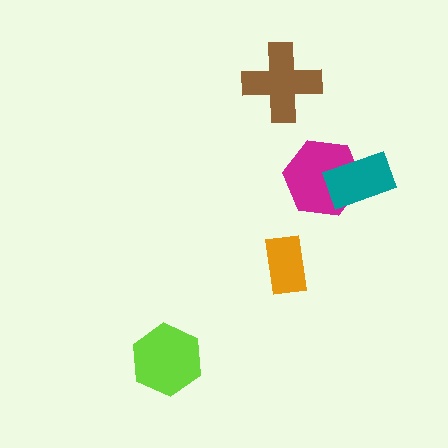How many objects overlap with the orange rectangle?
0 objects overlap with the orange rectangle.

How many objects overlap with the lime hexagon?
0 objects overlap with the lime hexagon.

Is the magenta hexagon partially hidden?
Yes, it is partially covered by another shape.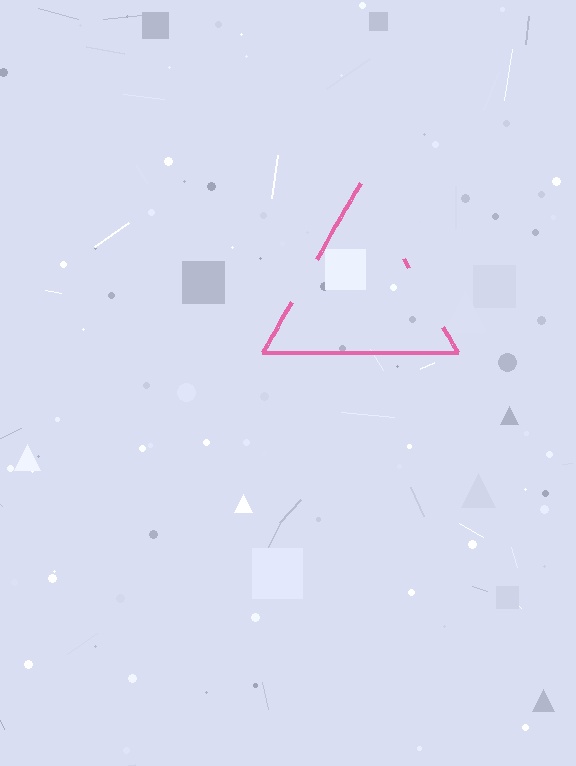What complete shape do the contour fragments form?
The contour fragments form a triangle.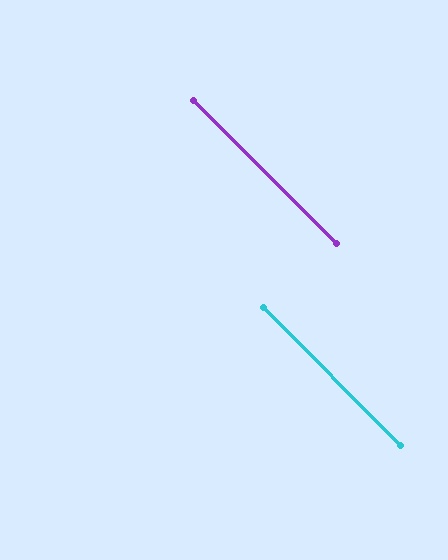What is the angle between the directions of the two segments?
Approximately 0 degrees.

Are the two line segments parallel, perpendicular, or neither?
Parallel — their directions differ by only 0.2°.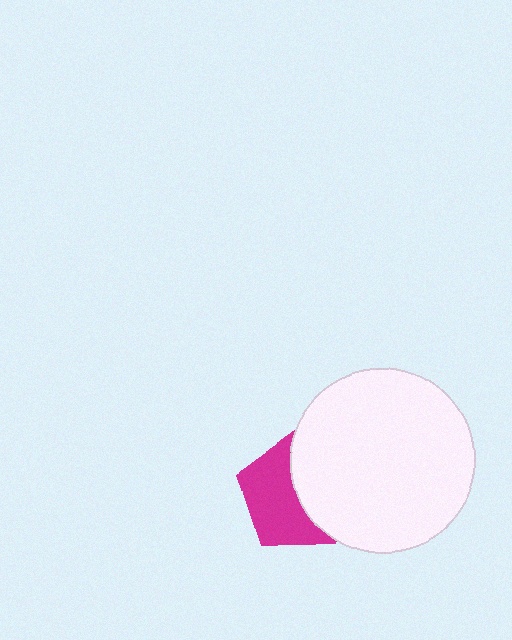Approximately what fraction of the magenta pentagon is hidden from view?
Roughly 46% of the magenta pentagon is hidden behind the white circle.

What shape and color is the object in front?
The object in front is a white circle.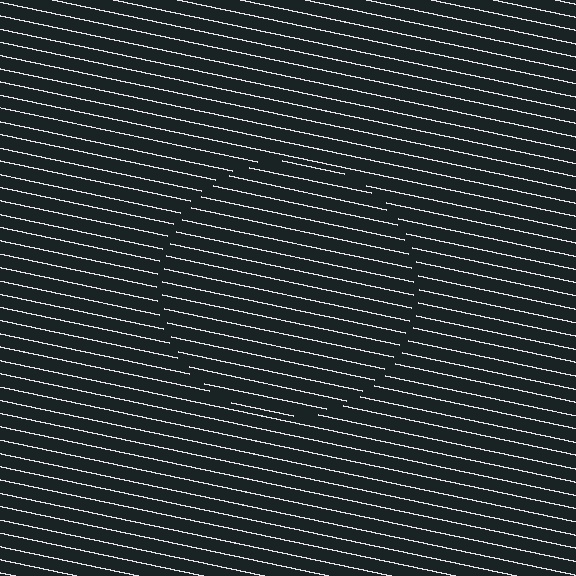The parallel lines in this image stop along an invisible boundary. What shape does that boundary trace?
An illusory circle. The interior of the shape contains the same grating, shifted by half a period — the contour is defined by the phase discontinuity where line-ends from the inner and outer gratings abut.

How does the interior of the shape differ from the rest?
The interior of the shape contains the same grating, shifted by half a period — the contour is defined by the phase discontinuity where line-ends from the inner and outer gratings abut.